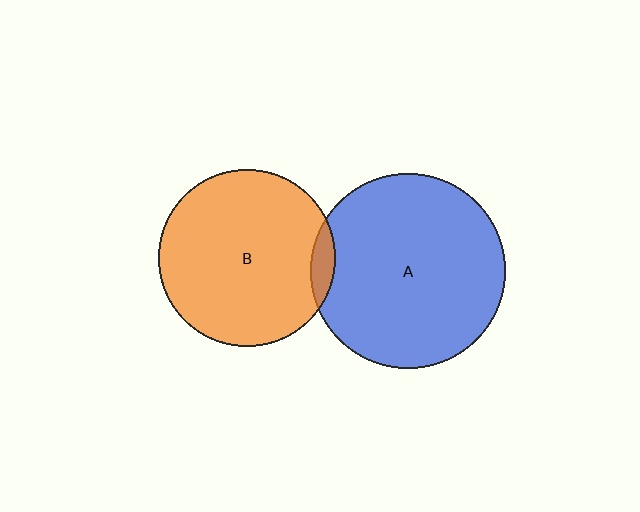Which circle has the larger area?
Circle A (blue).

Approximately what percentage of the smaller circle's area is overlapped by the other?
Approximately 5%.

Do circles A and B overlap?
Yes.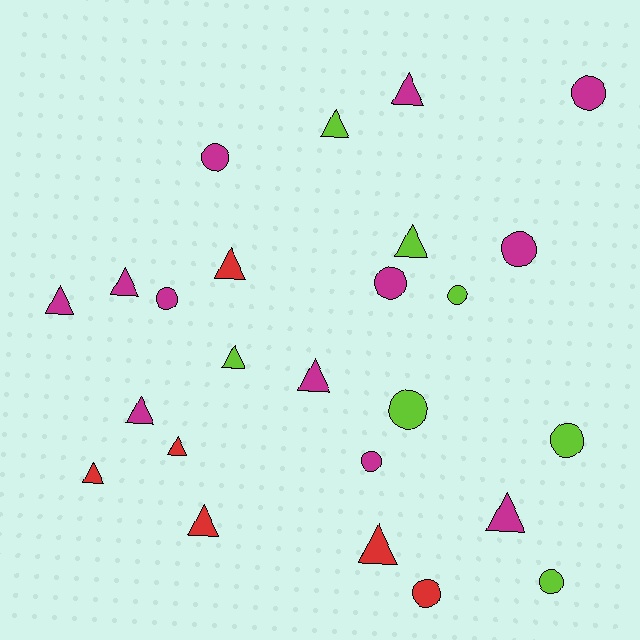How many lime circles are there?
There are 4 lime circles.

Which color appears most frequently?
Magenta, with 12 objects.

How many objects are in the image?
There are 25 objects.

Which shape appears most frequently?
Triangle, with 14 objects.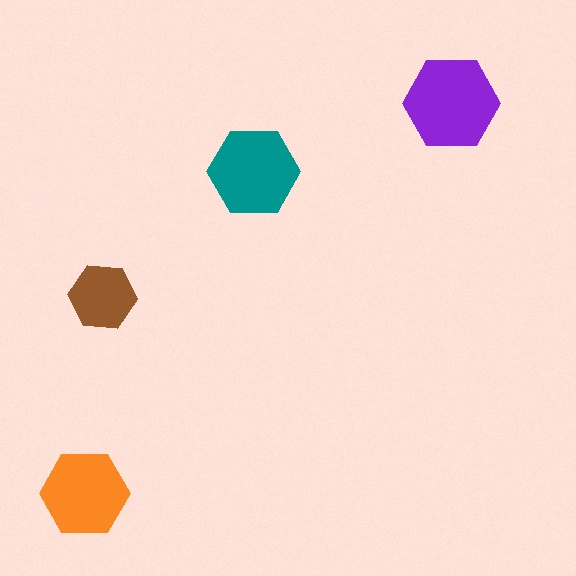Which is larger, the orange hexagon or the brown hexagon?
The orange one.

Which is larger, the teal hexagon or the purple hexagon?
The purple one.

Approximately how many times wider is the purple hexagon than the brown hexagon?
About 1.5 times wider.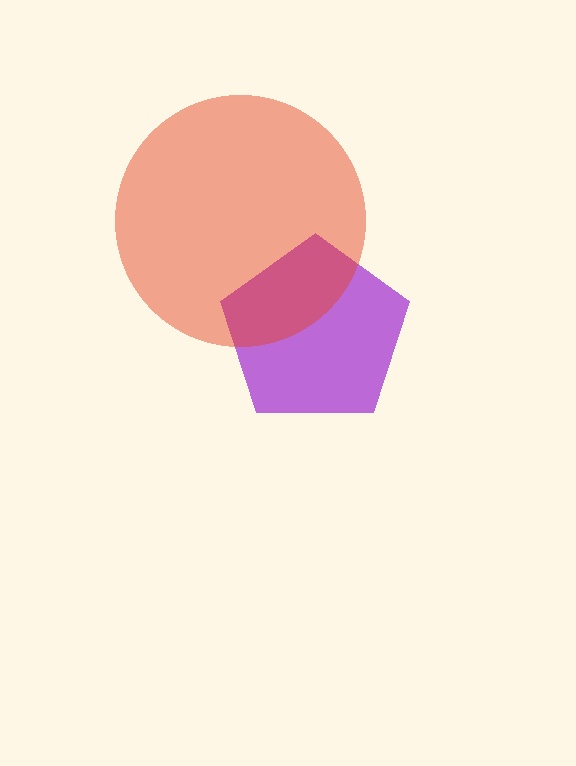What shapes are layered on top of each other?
The layered shapes are: a purple pentagon, a red circle.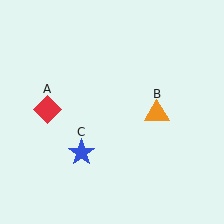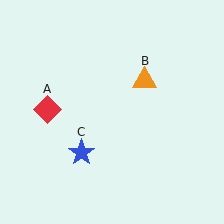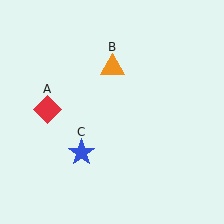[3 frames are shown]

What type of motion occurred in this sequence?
The orange triangle (object B) rotated counterclockwise around the center of the scene.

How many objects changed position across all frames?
1 object changed position: orange triangle (object B).